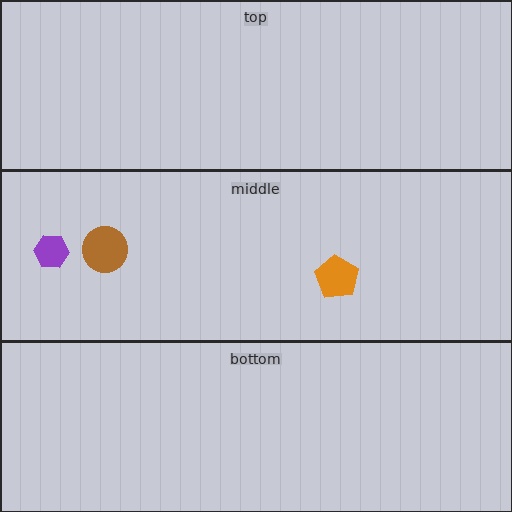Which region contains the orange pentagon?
The middle region.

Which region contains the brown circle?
The middle region.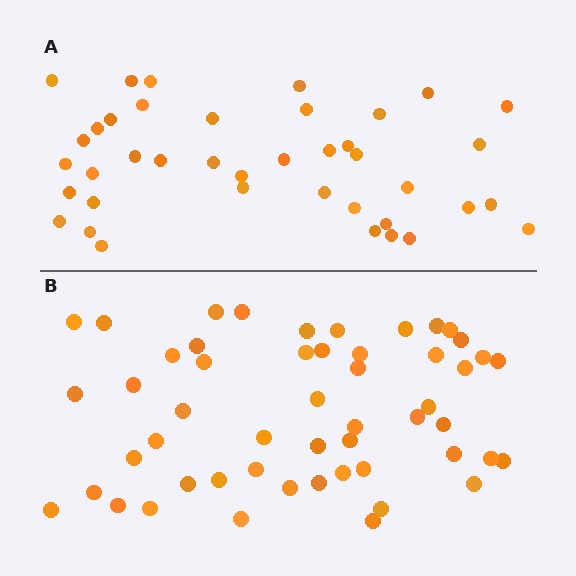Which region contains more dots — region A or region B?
Region B (the bottom region) has more dots.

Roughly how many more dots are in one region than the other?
Region B has roughly 12 or so more dots than region A.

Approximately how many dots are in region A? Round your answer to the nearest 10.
About 40 dots.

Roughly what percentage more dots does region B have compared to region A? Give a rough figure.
About 30% more.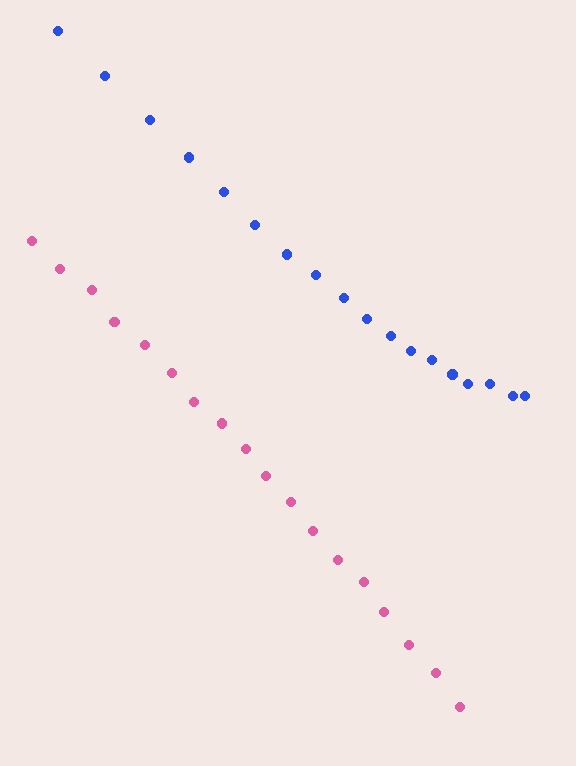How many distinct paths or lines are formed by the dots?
There are 2 distinct paths.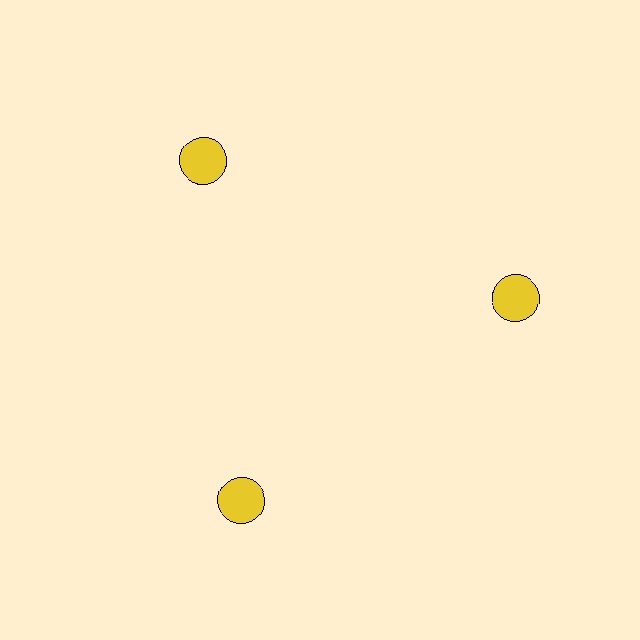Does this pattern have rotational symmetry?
Yes, this pattern has 3-fold rotational symmetry. It looks the same after rotating 120 degrees around the center.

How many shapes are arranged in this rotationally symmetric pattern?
There are 3 shapes, arranged in 3 groups of 1.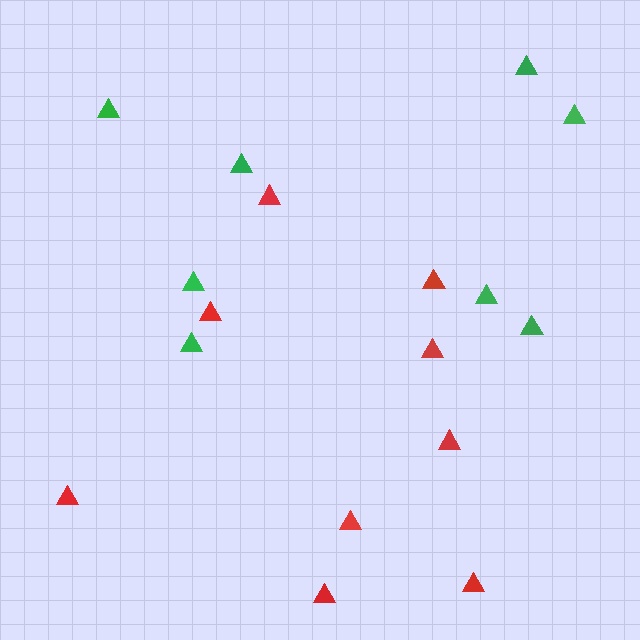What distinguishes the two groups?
There are 2 groups: one group of green triangles (8) and one group of red triangles (9).